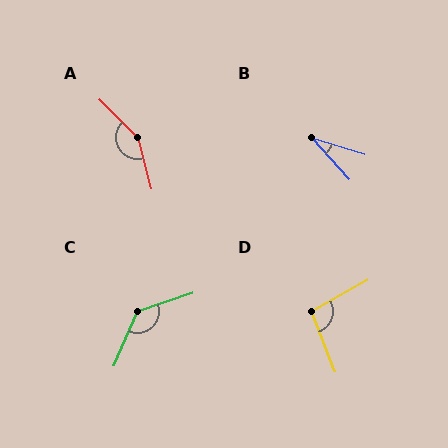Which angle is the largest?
A, at approximately 150 degrees.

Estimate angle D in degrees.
Approximately 98 degrees.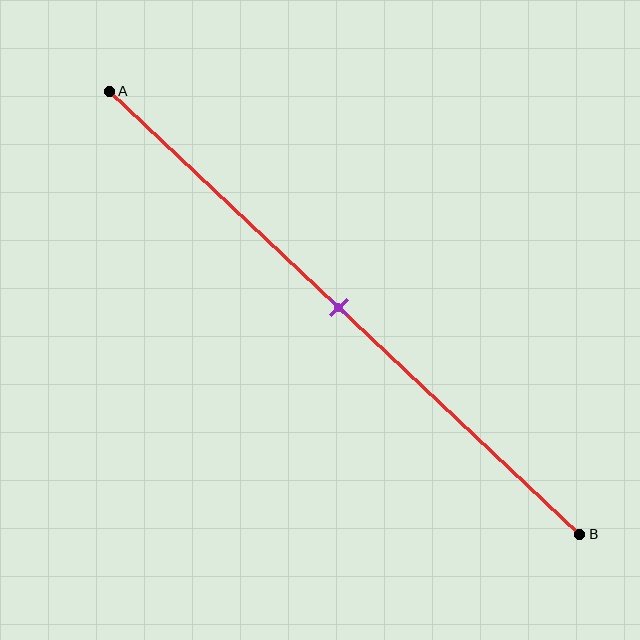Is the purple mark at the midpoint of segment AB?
Yes, the mark is approximately at the midpoint.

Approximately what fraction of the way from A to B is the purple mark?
The purple mark is approximately 50% of the way from A to B.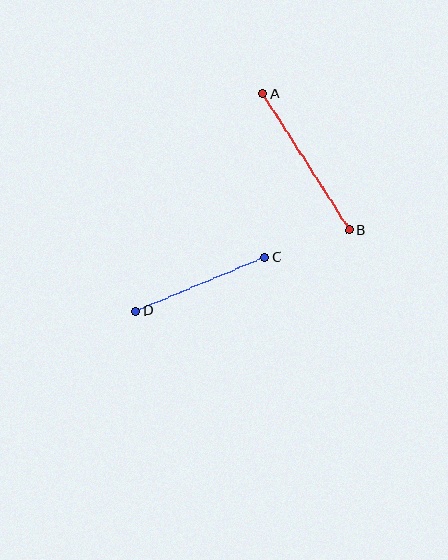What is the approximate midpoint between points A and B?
The midpoint is at approximately (306, 162) pixels.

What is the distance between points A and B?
The distance is approximately 161 pixels.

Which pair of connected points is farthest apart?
Points A and B are farthest apart.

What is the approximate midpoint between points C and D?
The midpoint is at approximately (201, 284) pixels.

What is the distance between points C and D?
The distance is approximately 140 pixels.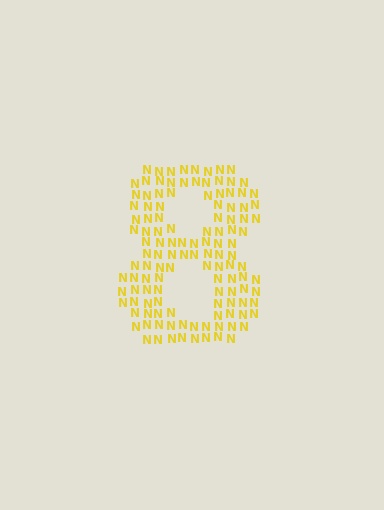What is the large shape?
The large shape is the digit 8.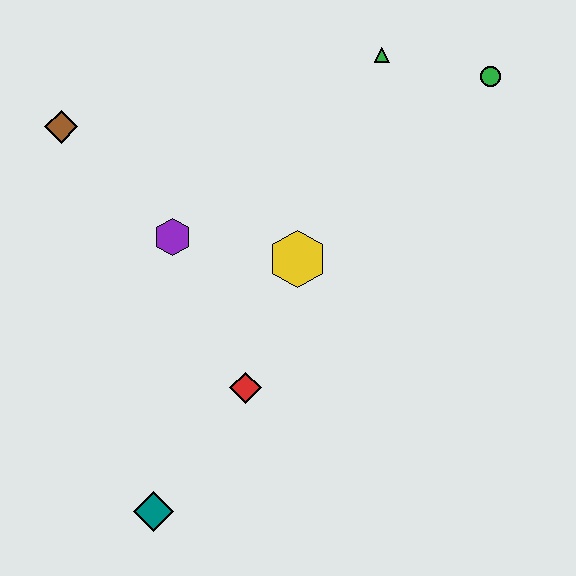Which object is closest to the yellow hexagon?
The purple hexagon is closest to the yellow hexagon.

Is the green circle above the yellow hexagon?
Yes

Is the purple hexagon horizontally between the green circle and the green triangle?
No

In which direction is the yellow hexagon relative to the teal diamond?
The yellow hexagon is above the teal diamond.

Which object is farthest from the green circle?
The teal diamond is farthest from the green circle.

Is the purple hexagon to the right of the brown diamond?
Yes